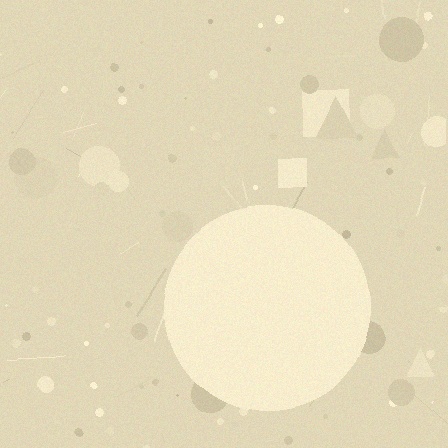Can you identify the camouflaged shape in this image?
The camouflaged shape is a circle.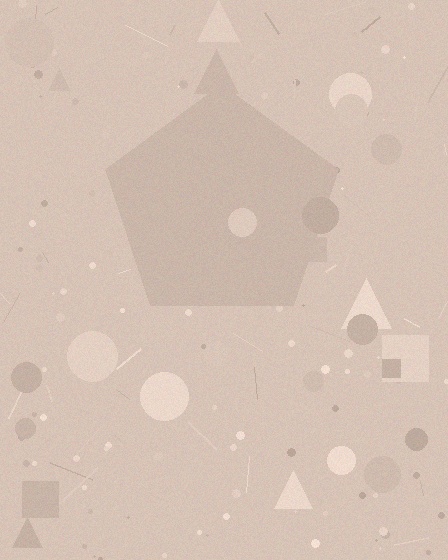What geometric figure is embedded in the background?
A pentagon is embedded in the background.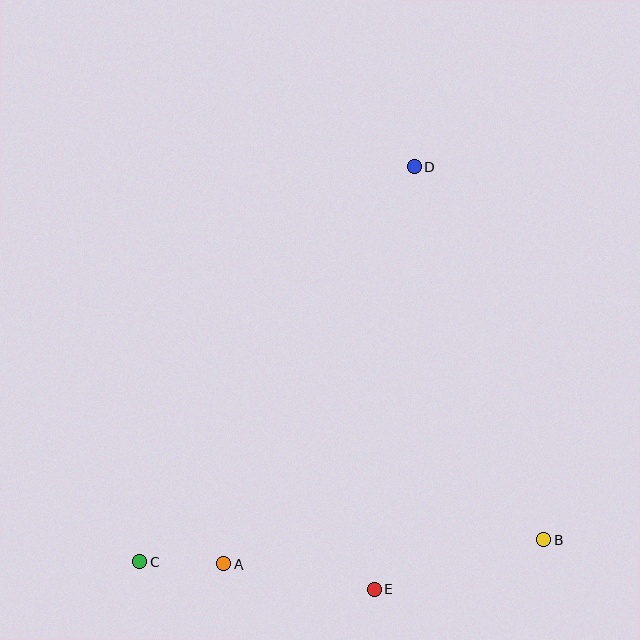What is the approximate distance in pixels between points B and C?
The distance between B and C is approximately 404 pixels.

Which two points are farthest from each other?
Points C and D are farthest from each other.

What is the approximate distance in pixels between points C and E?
The distance between C and E is approximately 236 pixels.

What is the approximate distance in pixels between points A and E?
The distance between A and E is approximately 152 pixels.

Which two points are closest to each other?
Points A and C are closest to each other.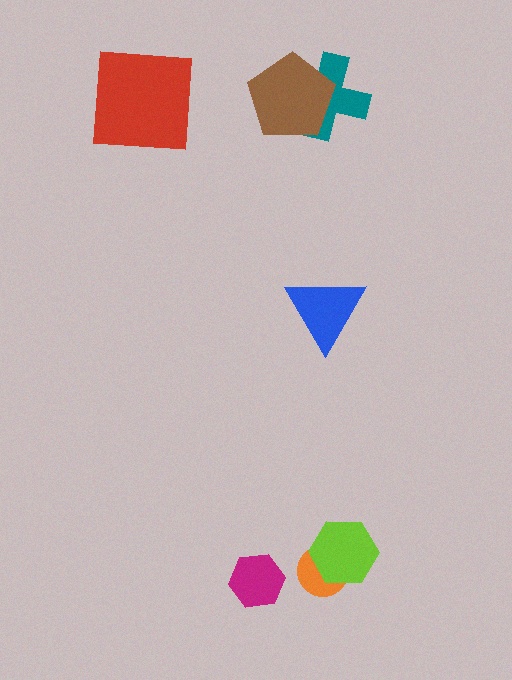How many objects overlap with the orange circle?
1 object overlaps with the orange circle.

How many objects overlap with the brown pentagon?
1 object overlaps with the brown pentagon.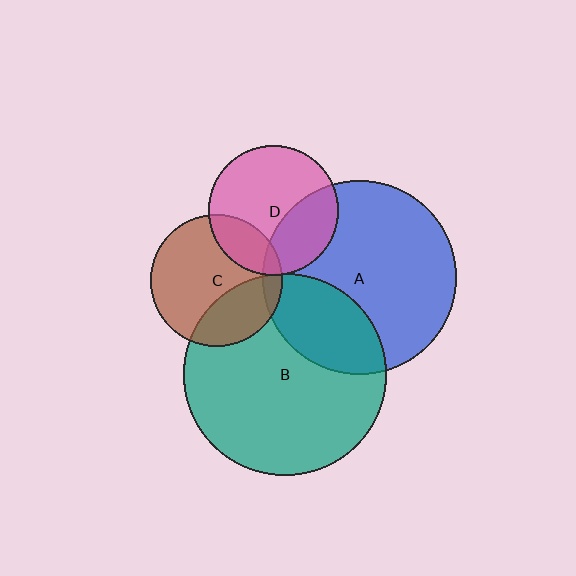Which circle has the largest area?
Circle B (teal).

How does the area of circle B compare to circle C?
Approximately 2.4 times.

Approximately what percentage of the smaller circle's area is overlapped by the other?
Approximately 10%.